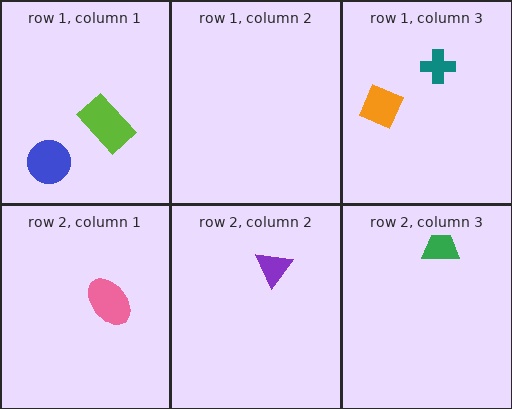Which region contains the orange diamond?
The row 1, column 3 region.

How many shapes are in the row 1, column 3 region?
2.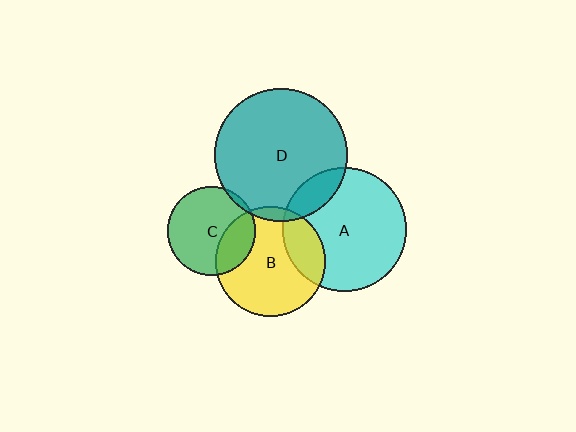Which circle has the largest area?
Circle D (teal).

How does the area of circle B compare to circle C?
Approximately 1.5 times.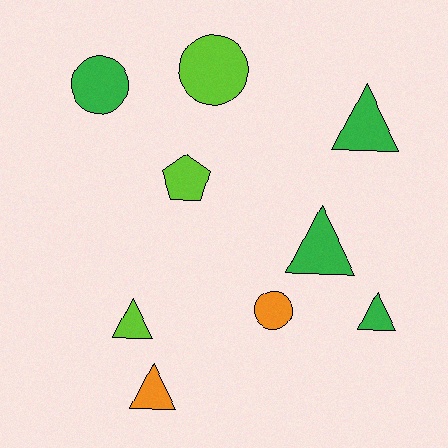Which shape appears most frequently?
Triangle, with 5 objects.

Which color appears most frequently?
Green, with 4 objects.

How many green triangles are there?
There are 3 green triangles.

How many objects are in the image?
There are 9 objects.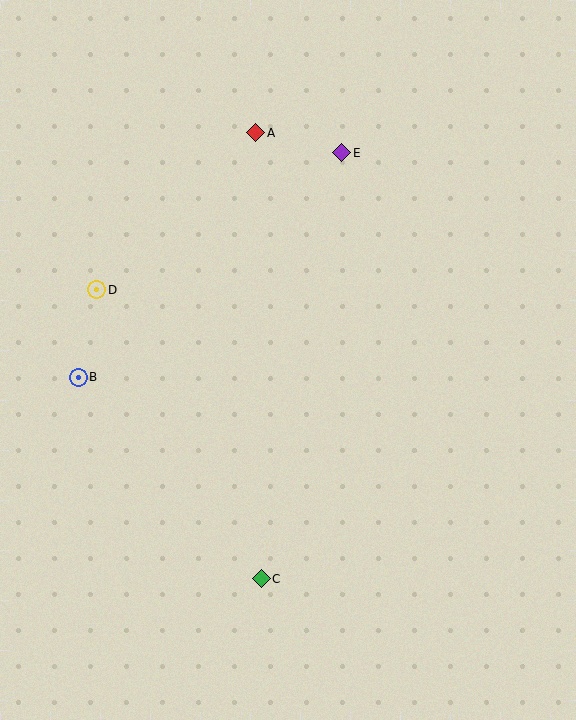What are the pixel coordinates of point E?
Point E is at (342, 153).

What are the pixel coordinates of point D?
Point D is at (97, 290).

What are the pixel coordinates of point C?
Point C is at (261, 579).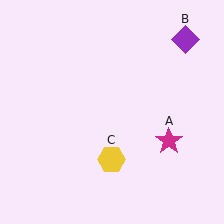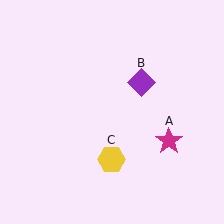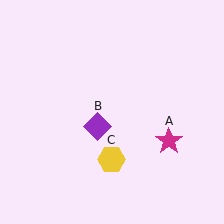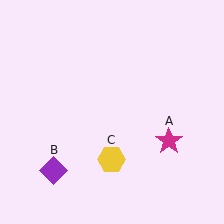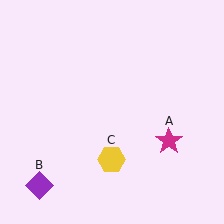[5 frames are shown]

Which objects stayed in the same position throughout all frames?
Magenta star (object A) and yellow hexagon (object C) remained stationary.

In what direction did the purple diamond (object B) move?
The purple diamond (object B) moved down and to the left.